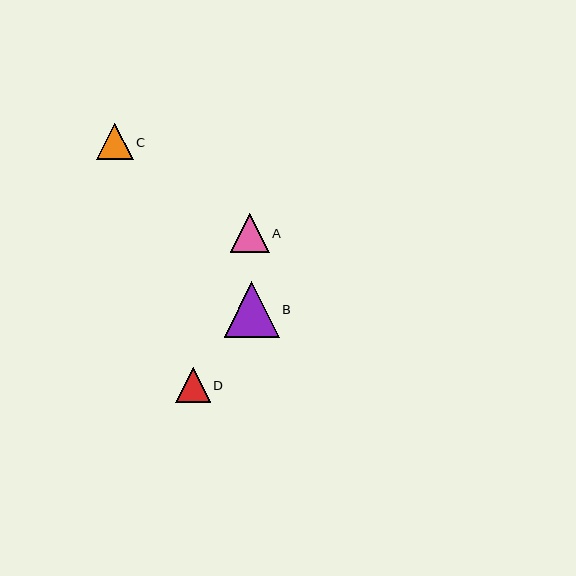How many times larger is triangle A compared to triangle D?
Triangle A is approximately 1.1 times the size of triangle D.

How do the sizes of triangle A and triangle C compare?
Triangle A and triangle C are approximately the same size.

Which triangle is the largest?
Triangle B is the largest with a size of approximately 55 pixels.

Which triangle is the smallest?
Triangle D is the smallest with a size of approximately 35 pixels.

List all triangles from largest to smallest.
From largest to smallest: B, A, C, D.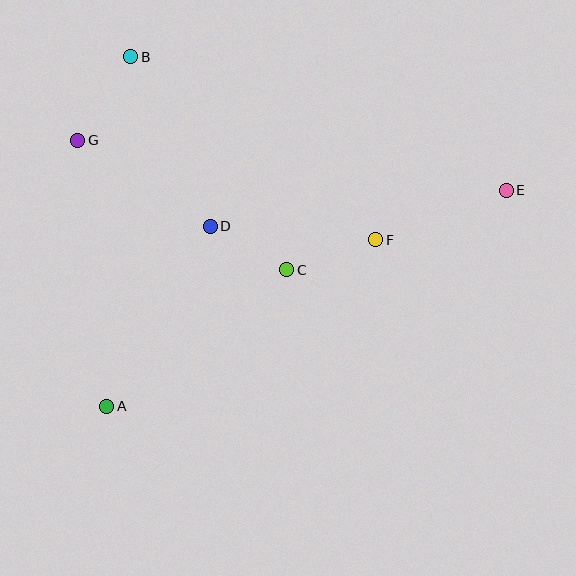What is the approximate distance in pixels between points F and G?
The distance between F and G is approximately 314 pixels.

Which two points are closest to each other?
Points C and D are closest to each other.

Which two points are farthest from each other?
Points A and E are farthest from each other.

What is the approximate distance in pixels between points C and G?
The distance between C and G is approximately 245 pixels.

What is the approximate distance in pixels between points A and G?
The distance between A and G is approximately 267 pixels.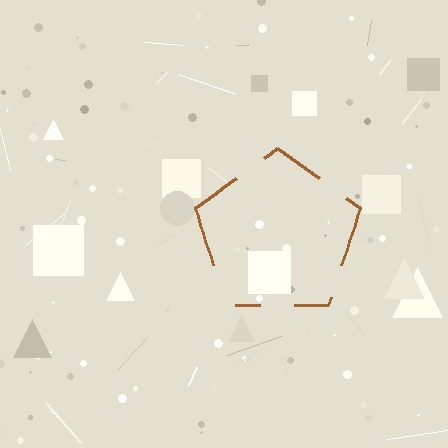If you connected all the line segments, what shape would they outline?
They would outline a pentagon.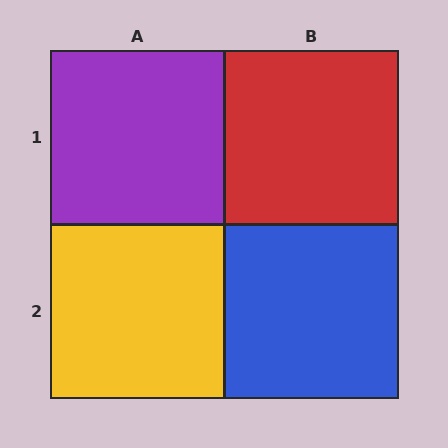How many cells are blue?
1 cell is blue.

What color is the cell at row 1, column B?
Red.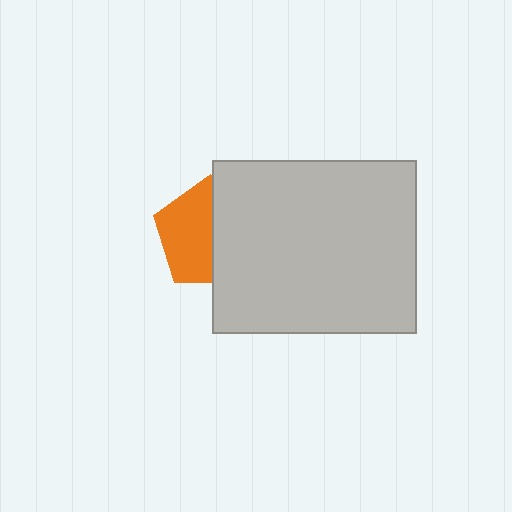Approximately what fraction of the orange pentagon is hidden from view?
Roughly 48% of the orange pentagon is hidden behind the light gray rectangle.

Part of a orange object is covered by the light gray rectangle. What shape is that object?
It is a pentagon.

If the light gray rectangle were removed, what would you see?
You would see the complete orange pentagon.